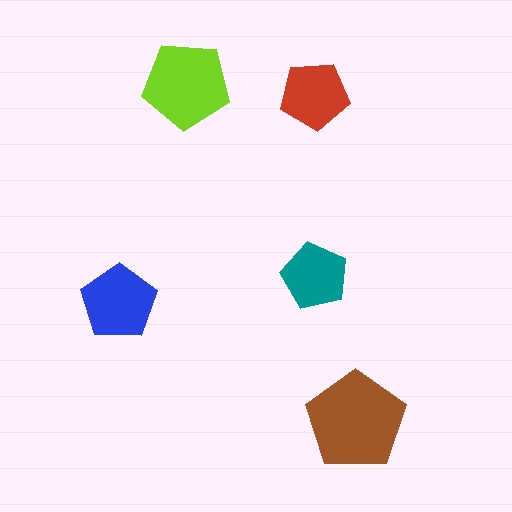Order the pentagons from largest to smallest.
the brown one, the lime one, the blue one, the red one, the teal one.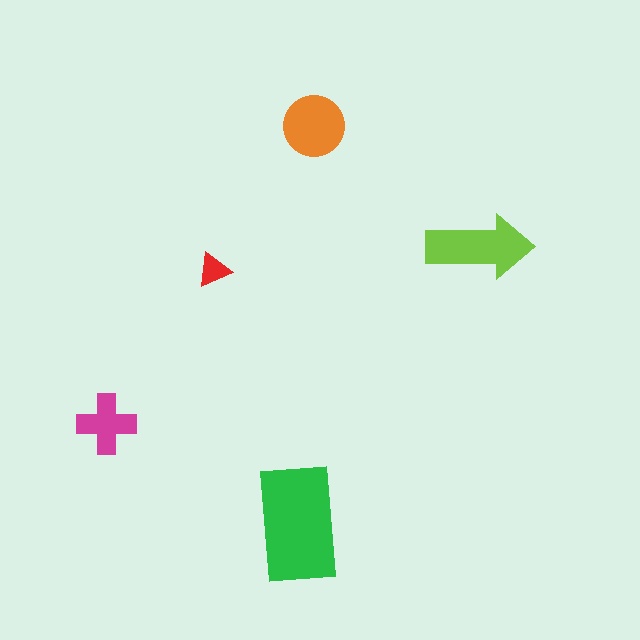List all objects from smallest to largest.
The red triangle, the magenta cross, the orange circle, the lime arrow, the green rectangle.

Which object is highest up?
The orange circle is topmost.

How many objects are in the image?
There are 5 objects in the image.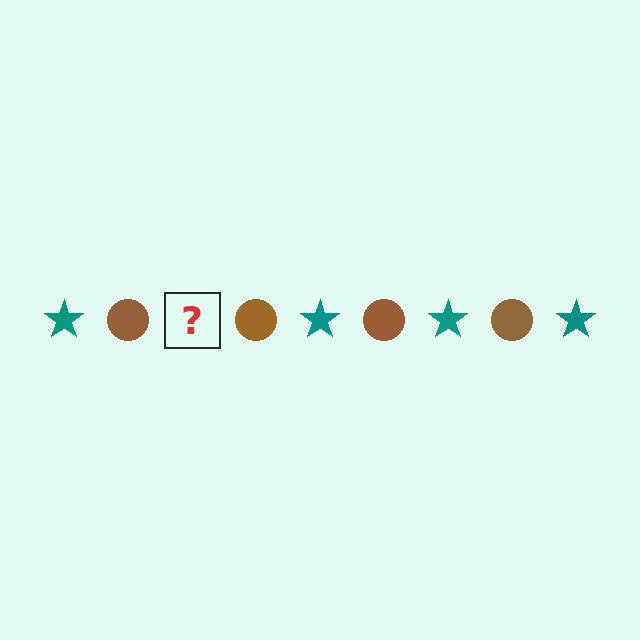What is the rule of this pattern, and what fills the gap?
The rule is that the pattern alternates between teal star and brown circle. The gap should be filled with a teal star.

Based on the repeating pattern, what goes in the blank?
The blank should be a teal star.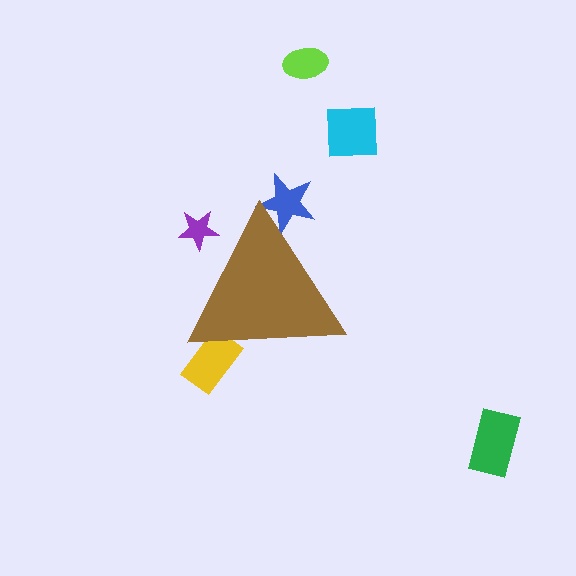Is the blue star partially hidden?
Yes, the blue star is partially hidden behind the brown triangle.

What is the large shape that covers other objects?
A brown triangle.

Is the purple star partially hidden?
Yes, the purple star is partially hidden behind the brown triangle.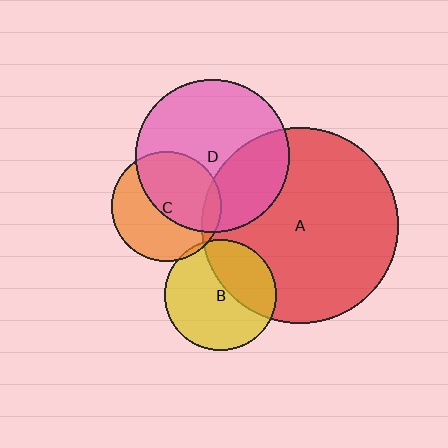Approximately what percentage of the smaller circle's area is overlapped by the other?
Approximately 10%.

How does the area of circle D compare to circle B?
Approximately 1.9 times.